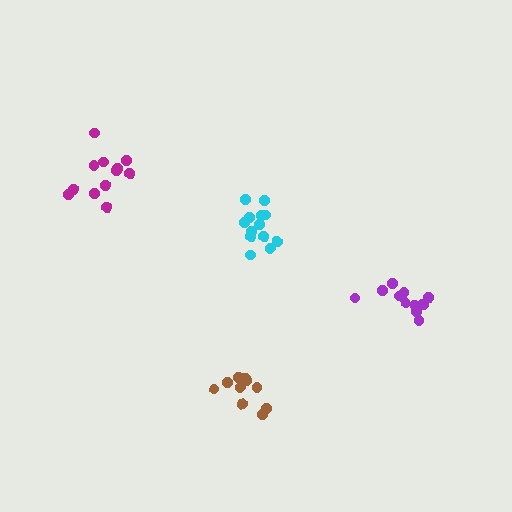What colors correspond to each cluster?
The clusters are colored: cyan, purple, brown, magenta.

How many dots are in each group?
Group 1: 14 dots, Group 2: 11 dots, Group 3: 10 dots, Group 4: 12 dots (47 total).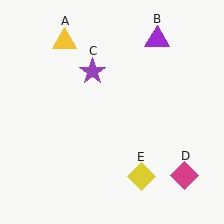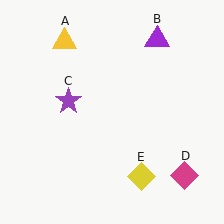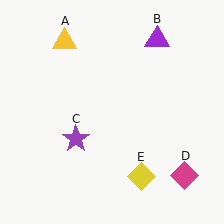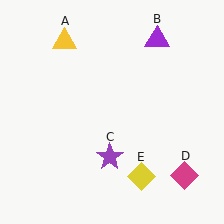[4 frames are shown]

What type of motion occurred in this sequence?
The purple star (object C) rotated counterclockwise around the center of the scene.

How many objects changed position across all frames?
1 object changed position: purple star (object C).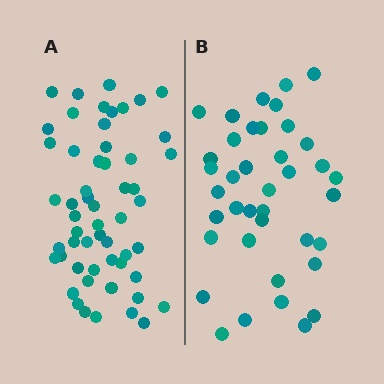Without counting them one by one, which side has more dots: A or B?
Region A (the left region) has more dots.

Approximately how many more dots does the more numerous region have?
Region A has approximately 15 more dots than region B.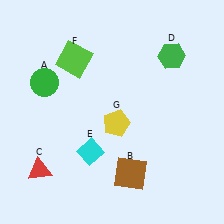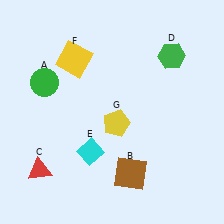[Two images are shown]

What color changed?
The square (F) changed from lime in Image 1 to yellow in Image 2.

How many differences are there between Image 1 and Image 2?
There is 1 difference between the two images.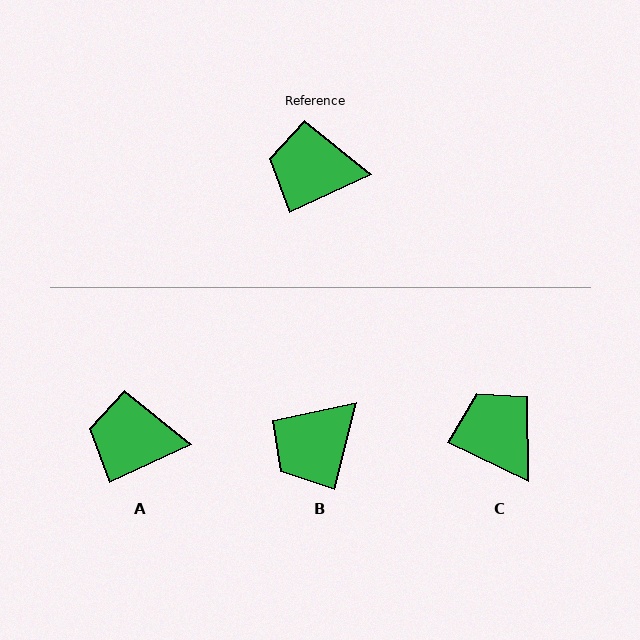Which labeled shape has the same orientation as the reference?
A.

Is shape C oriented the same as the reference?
No, it is off by about 51 degrees.